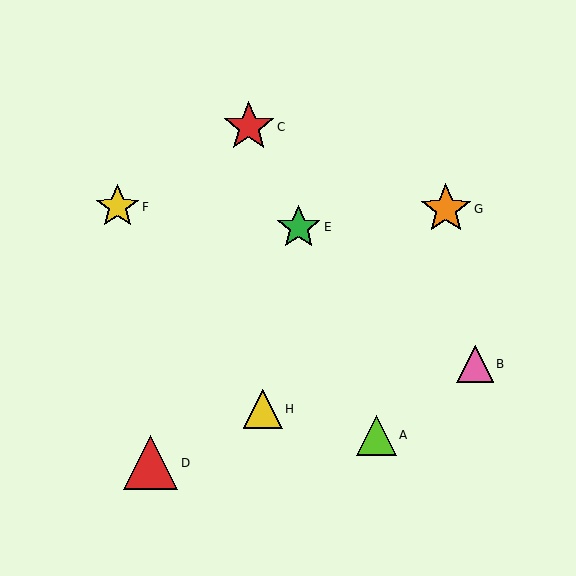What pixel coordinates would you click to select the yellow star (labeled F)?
Click at (117, 207) to select the yellow star F.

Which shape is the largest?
The red triangle (labeled D) is the largest.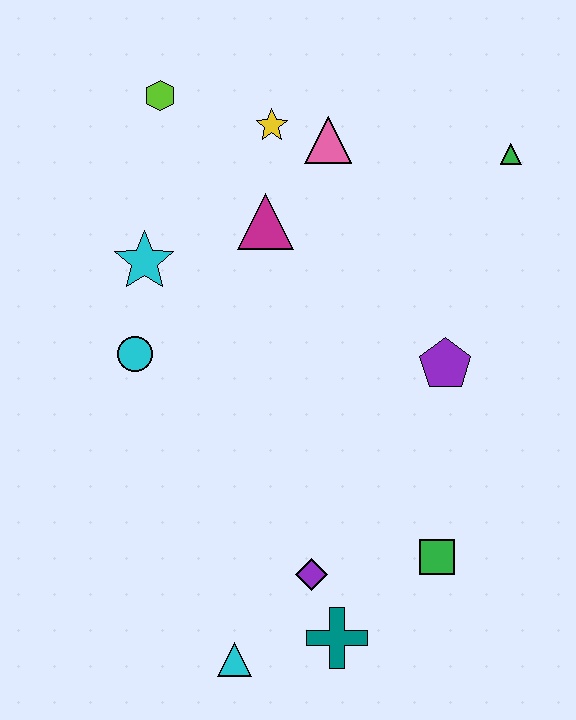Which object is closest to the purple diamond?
The teal cross is closest to the purple diamond.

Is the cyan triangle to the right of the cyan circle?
Yes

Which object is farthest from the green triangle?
The cyan triangle is farthest from the green triangle.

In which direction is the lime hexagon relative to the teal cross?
The lime hexagon is above the teal cross.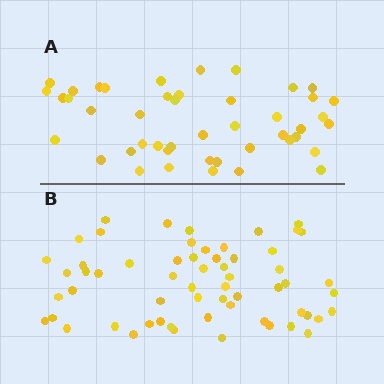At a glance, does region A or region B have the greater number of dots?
Region B (the bottom region) has more dots.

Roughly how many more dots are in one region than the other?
Region B has approximately 15 more dots than region A.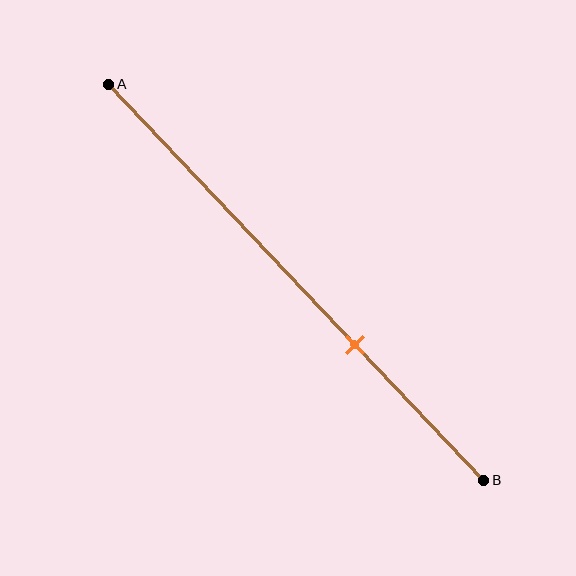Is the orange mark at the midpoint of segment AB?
No, the mark is at about 65% from A, not at the 50% midpoint.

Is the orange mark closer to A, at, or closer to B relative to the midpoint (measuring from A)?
The orange mark is closer to point B than the midpoint of segment AB.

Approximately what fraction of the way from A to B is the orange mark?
The orange mark is approximately 65% of the way from A to B.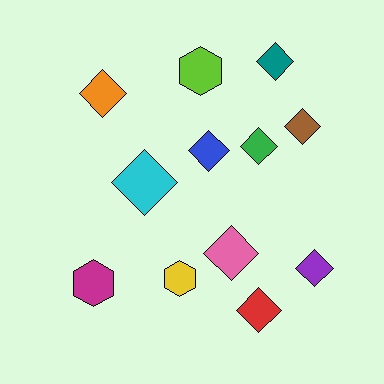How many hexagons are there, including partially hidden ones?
There are 3 hexagons.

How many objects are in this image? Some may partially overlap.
There are 12 objects.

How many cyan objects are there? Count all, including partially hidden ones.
There is 1 cyan object.